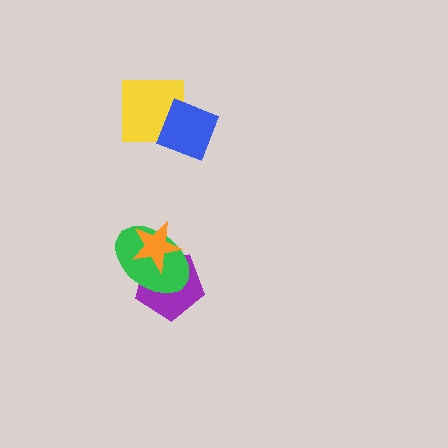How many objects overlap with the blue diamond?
1 object overlaps with the blue diamond.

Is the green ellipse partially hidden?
Yes, it is partially covered by another shape.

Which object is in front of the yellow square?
The blue diamond is in front of the yellow square.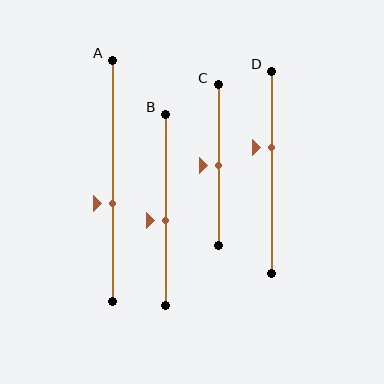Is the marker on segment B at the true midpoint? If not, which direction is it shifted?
No, the marker on segment B is shifted downward by about 6% of the segment length.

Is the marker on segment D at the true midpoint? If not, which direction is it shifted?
No, the marker on segment D is shifted upward by about 12% of the segment length.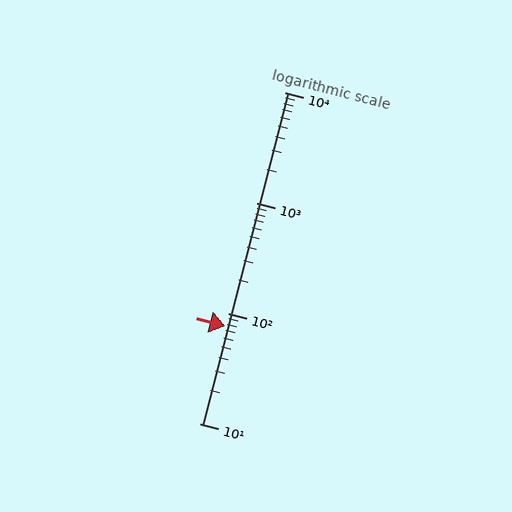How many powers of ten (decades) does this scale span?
The scale spans 3 decades, from 10 to 10000.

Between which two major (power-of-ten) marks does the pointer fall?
The pointer is between 10 and 100.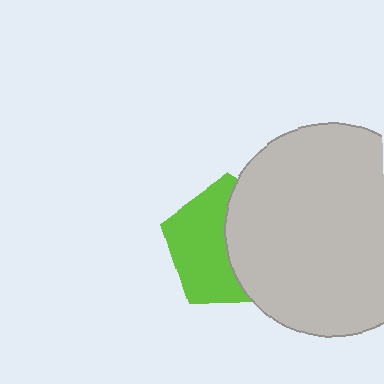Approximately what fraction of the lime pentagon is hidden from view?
Roughly 48% of the lime pentagon is hidden behind the light gray circle.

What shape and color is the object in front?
The object in front is a light gray circle.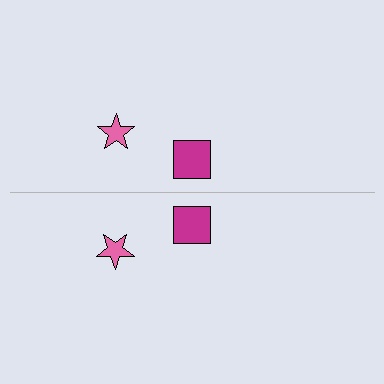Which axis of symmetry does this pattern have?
The pattern has a horizontal axis of symmetry running through the center of the image.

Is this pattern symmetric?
Yes, this pattern has bilateral (reflection) symmetry.